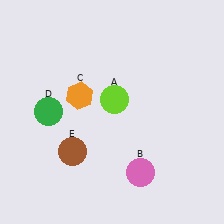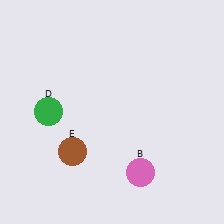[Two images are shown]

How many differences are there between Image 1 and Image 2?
There are 2 differences between the two images.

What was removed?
The lime circle (A), the orange hexagon (C) were removed in Image 2.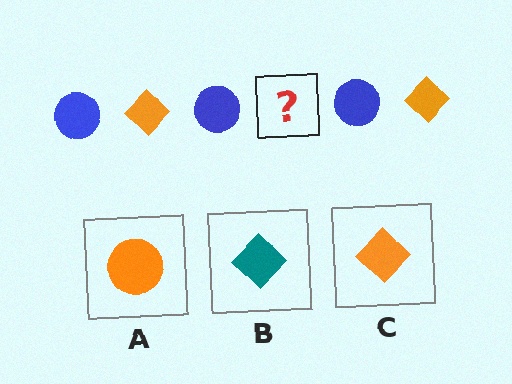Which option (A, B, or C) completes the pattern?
C.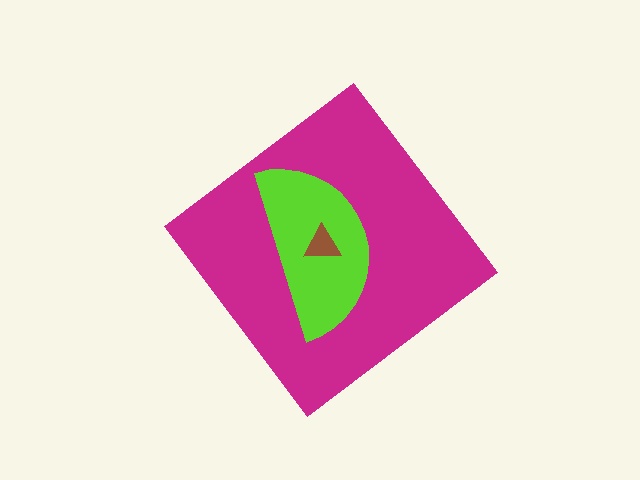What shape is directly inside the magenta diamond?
The lime semicircle.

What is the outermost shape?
The magenta diamond.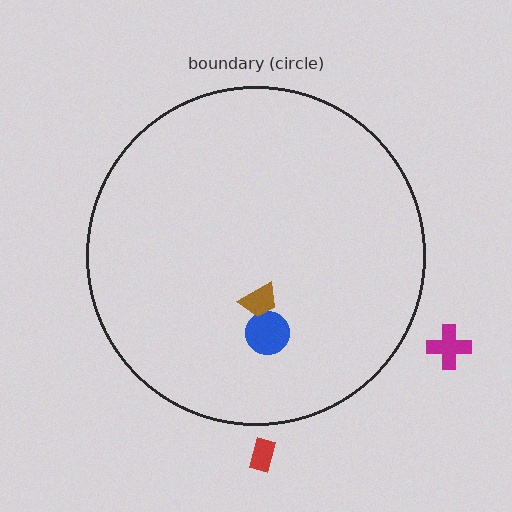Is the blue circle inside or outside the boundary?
Inside.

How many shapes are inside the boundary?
2 inside, 2 outside.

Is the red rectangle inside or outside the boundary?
Outside.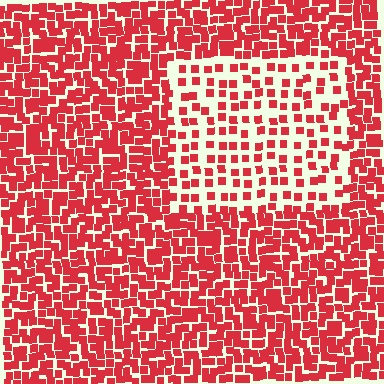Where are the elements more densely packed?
The elements are more densely packed outside the rectangle boundary.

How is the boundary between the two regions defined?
The boundary is defined by a change in element density (approximately 2.2x ratio). All elements are the same color, size, and shape.